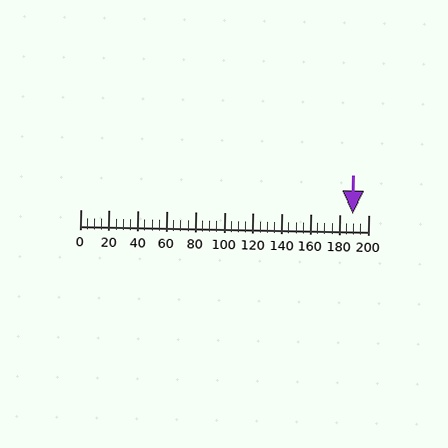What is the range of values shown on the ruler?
The ruler shows values from 0 to 200.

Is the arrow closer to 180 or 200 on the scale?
The arrow is closer to 180.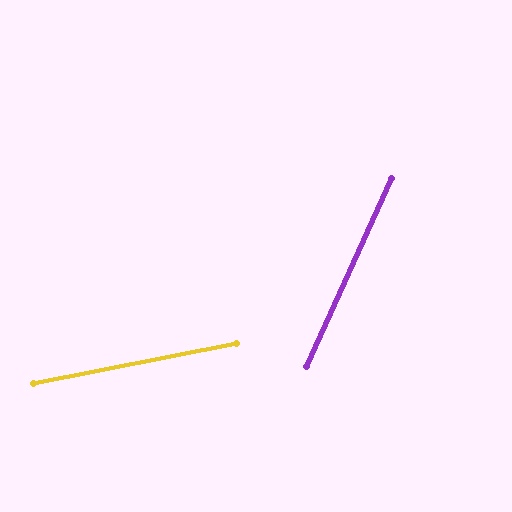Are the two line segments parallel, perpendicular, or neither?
Neither parallel nor perpendicular — they differ by about 55°.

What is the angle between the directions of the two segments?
Approximately 55 degrees.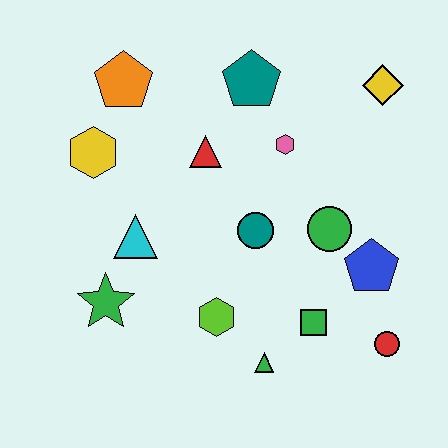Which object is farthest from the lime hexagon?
The yellow diamond is farthest from the lime hexagon.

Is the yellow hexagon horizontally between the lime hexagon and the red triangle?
No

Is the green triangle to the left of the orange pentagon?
No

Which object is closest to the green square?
The green triangle is closest to the green square.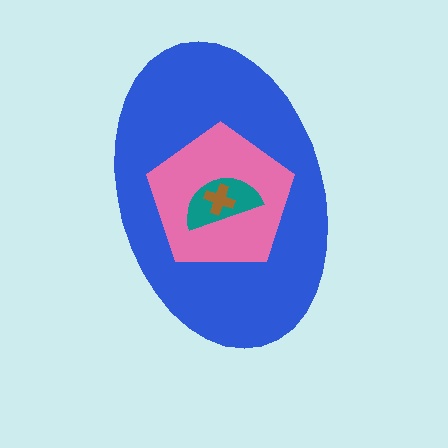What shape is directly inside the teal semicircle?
The brown cross.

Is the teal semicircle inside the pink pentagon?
Yes.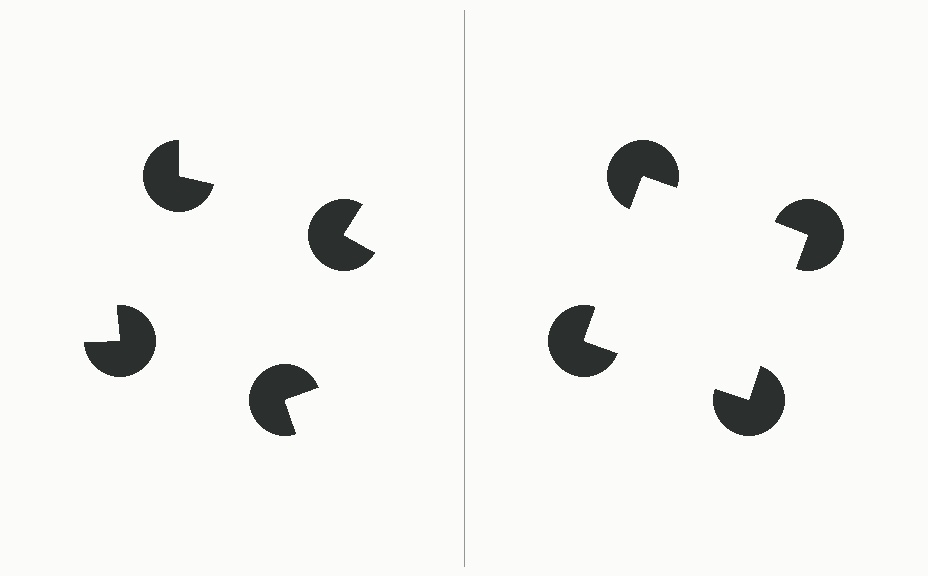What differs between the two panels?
The pac-man discs are positioned identically on both sides; only the wedge orientations differ. On the right they align to a square; on the left they are misaligned.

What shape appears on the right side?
An illusory square.